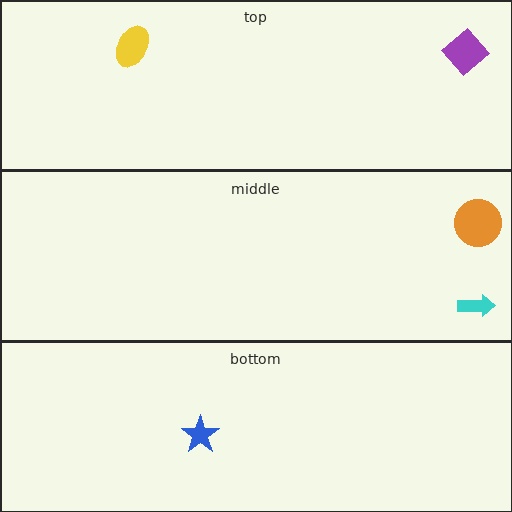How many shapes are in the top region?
2.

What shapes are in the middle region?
The orange circle, the cyan arrow.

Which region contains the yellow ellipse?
The top region.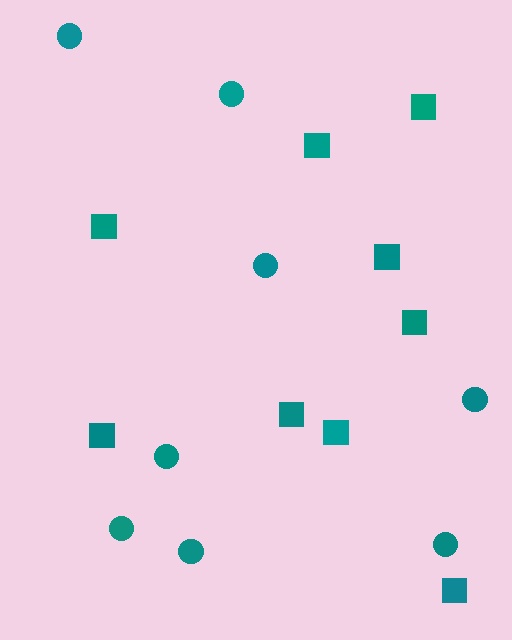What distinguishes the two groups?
There are 2 groups: one group of squares (9) and one group of circles (8).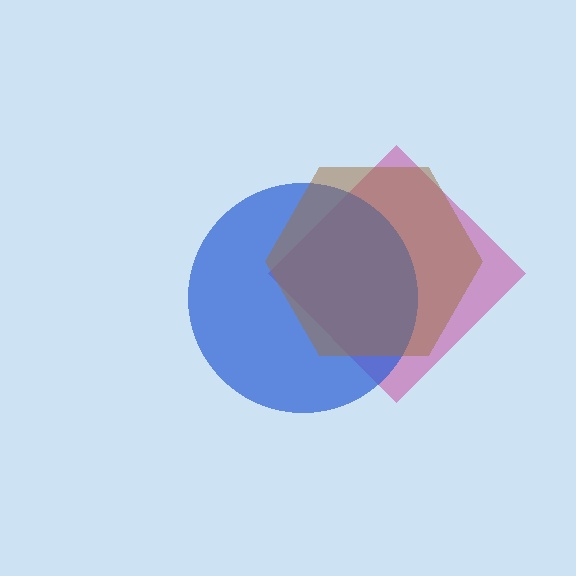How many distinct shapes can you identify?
There are 3 distinct shapes: a magenta diamond, a blue circle, a brown hexagon.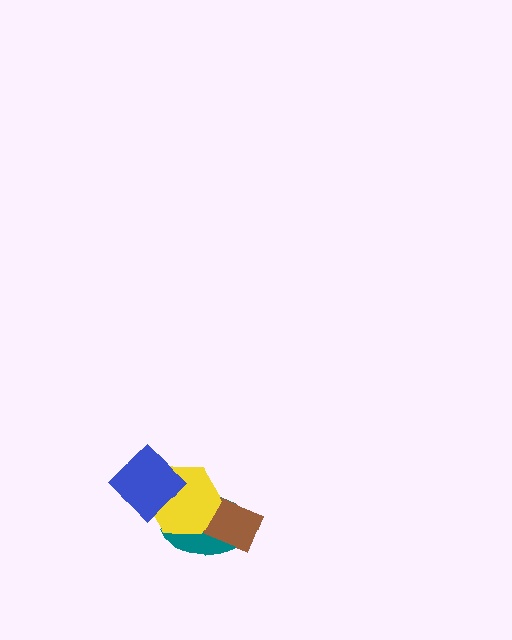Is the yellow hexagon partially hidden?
Yes, it is partially covered by another shape.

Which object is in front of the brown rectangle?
The yellow hexagon is in front of the brown rectangle.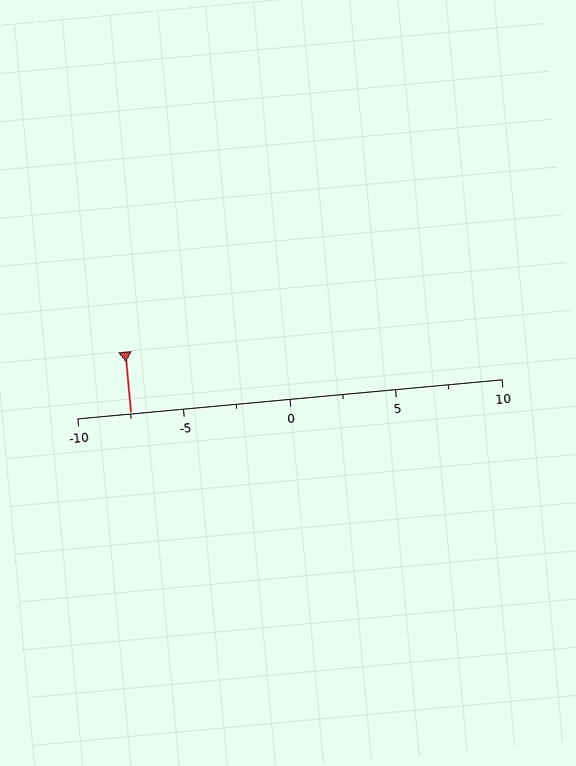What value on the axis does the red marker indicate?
The marker indicates approximately -7.5.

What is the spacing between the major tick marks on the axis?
The major ticks are spaced 5 apart.